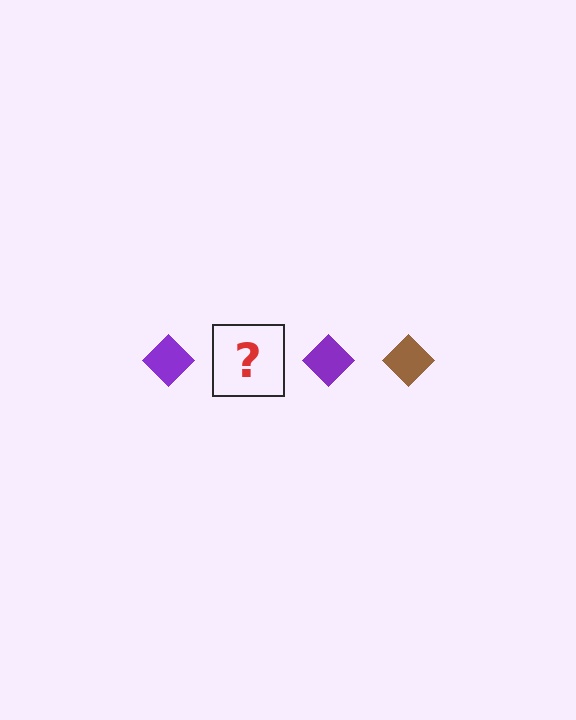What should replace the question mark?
The question mark should be replaced with a brown diamond.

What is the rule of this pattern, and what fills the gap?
The rule is that the pattern cycles through purple, brown diamonds. The gap should be filled with a brown diamond.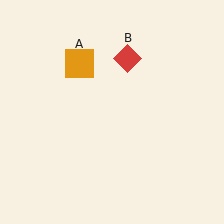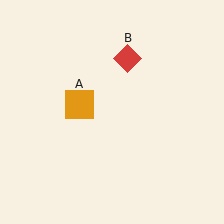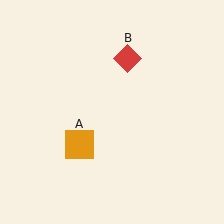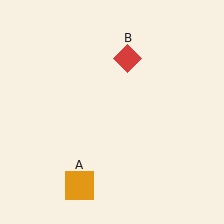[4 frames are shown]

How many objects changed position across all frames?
1 object changed position: orange square (object A).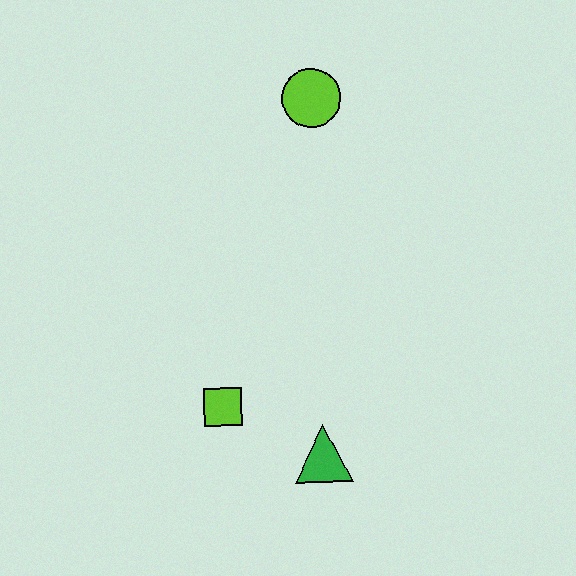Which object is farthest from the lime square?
The lime circle is farthest from the lime square.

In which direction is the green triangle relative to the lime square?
The green triangle is to the right of the lime square.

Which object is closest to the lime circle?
The lime square is closest to the lime circle.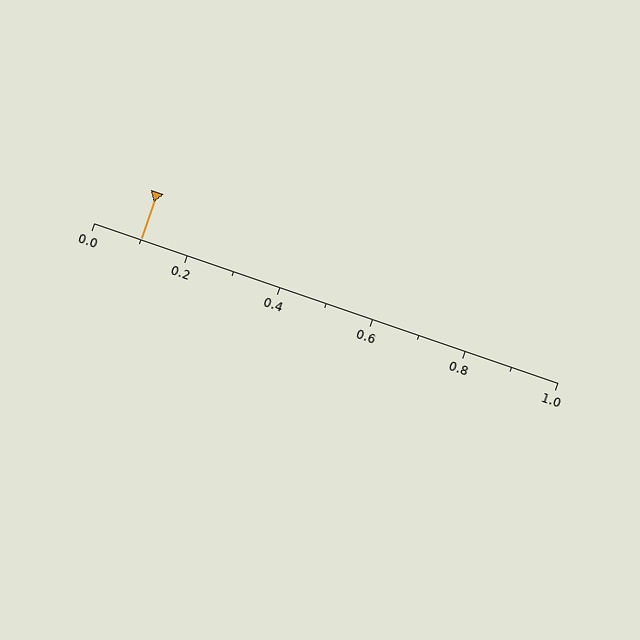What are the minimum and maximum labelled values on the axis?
The axis runs from 0.0 to 1.0.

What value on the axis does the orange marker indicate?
The marker indicates approximately 0.1.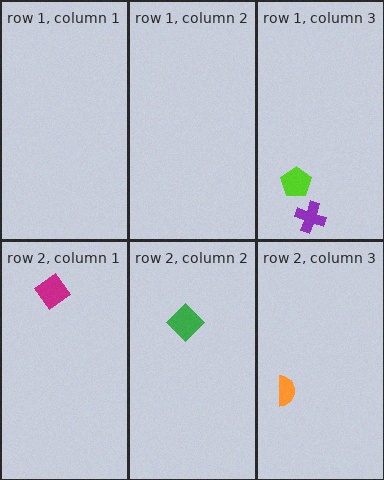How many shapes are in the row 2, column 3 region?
1.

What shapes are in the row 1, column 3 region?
The purple cross, the lime pentagon.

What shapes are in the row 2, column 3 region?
The orange semicircle.